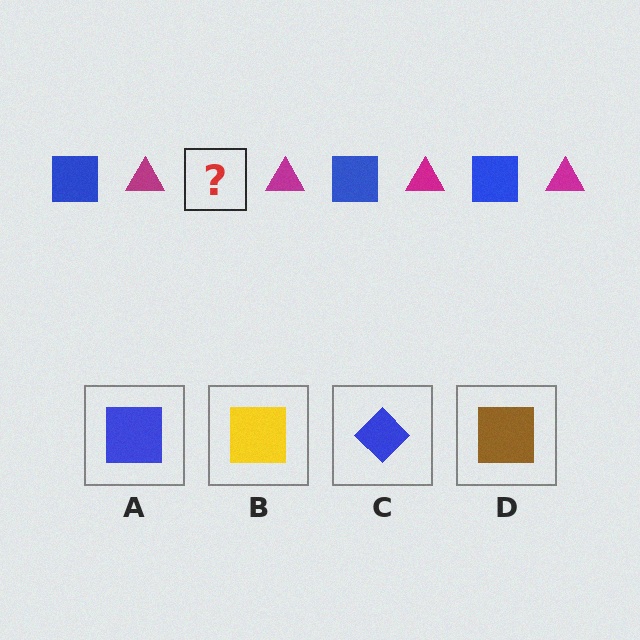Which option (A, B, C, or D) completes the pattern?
A.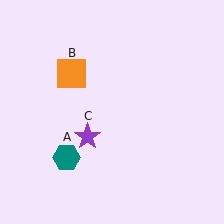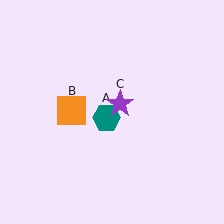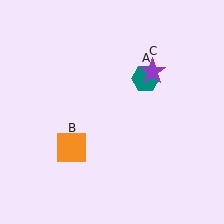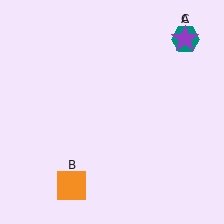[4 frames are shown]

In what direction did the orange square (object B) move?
The orange square (object B) moved down.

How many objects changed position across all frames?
3 objects changed position: teal hexagon (object A), orange square (object B), purple star (object C).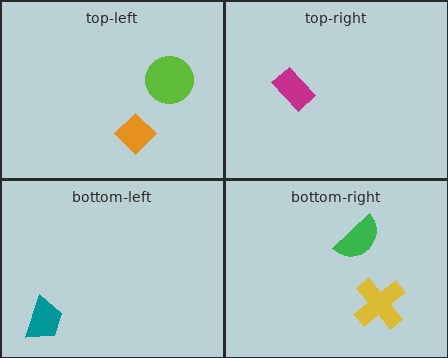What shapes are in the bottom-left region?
The teal trapezoid.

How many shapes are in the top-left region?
2.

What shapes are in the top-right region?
The magenta rectangle.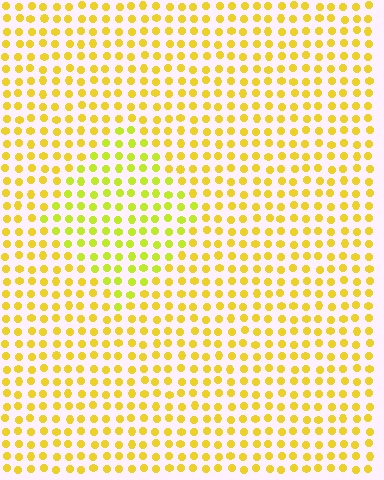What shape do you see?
I see a diamond.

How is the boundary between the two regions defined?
The boundary is defined purely by a slight shift in hue (about 22 degrees). Spacing, size, and orientation are identical on both sides.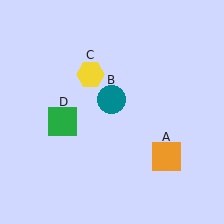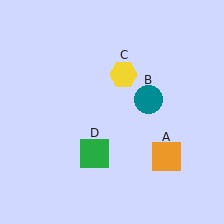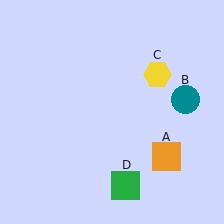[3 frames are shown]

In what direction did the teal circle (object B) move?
The teal circle (object B) moved right.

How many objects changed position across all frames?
3 objects changed position: teal circle (object B), yellow hexagon (object C), green square (object D).